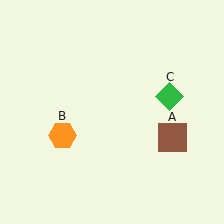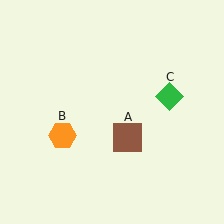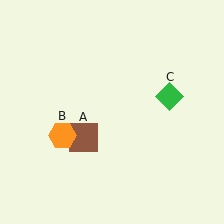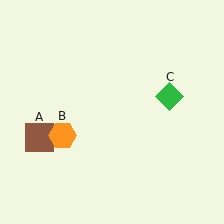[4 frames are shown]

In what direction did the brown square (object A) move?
The brown square (object A) moved left.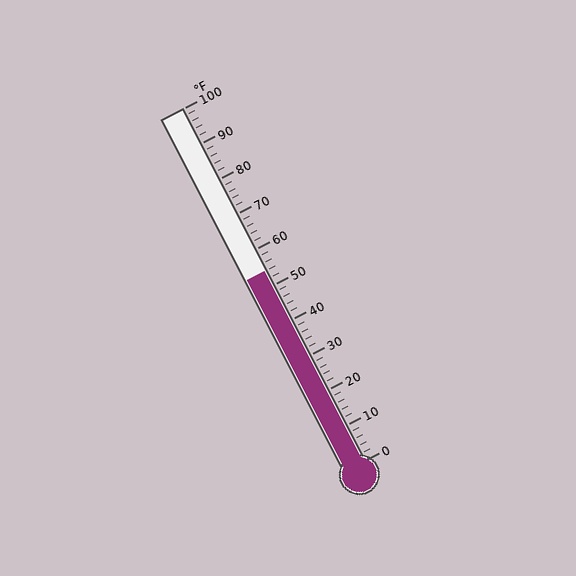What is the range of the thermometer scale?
The thermometer scale ranges from 0°F to 100°F.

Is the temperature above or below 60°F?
The temperature is below 60°F.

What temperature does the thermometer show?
The thermometer shows approximately 54°F.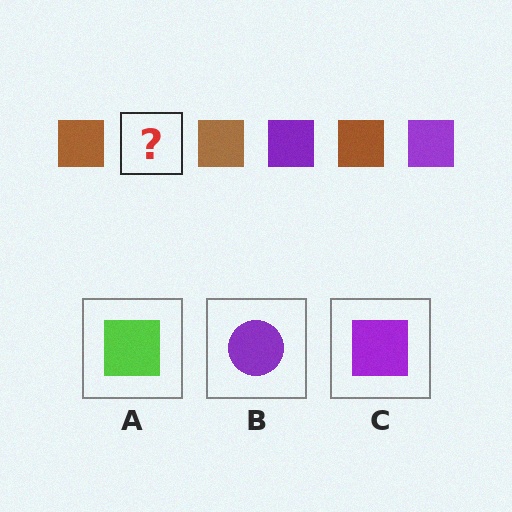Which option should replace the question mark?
Option C.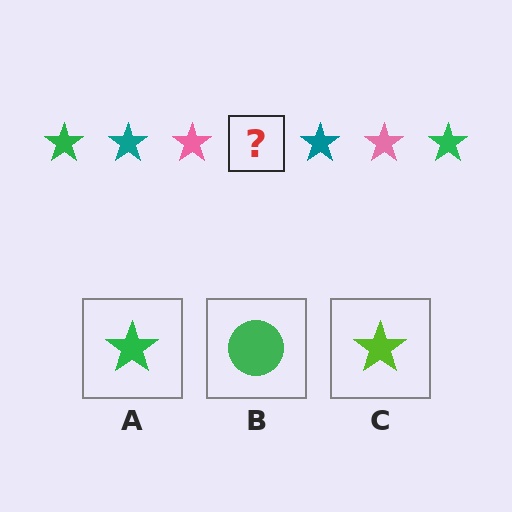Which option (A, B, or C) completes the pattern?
A.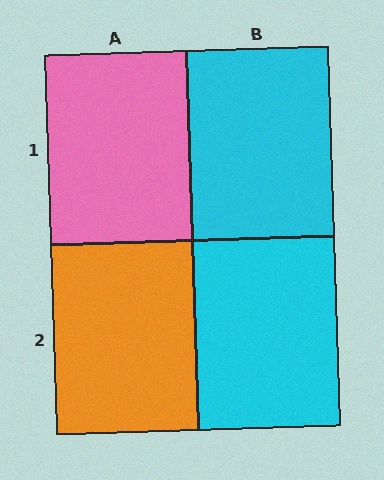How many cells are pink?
1 cell is pink.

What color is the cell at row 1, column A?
Pink.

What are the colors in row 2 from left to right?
Orange, cyan.